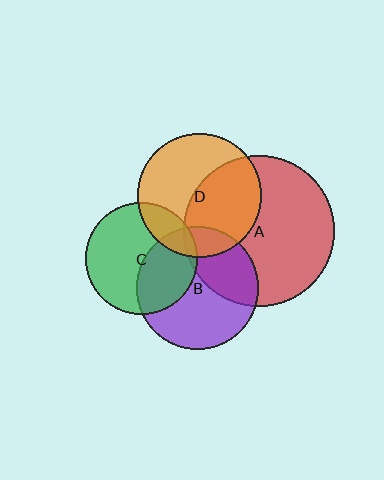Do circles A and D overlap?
Yes.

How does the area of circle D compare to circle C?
Approximately 1.2 times.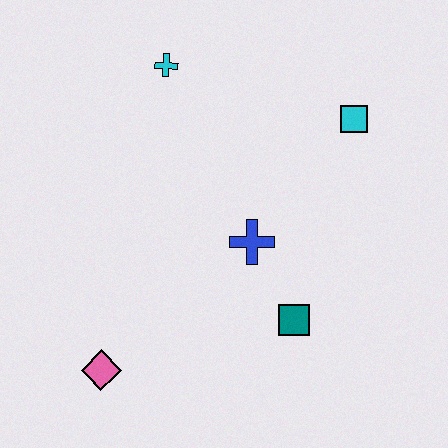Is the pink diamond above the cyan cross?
No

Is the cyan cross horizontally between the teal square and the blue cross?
No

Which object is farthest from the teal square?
The cyan cross is farthest from the teal square.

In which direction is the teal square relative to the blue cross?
The teal square is below the blue cross.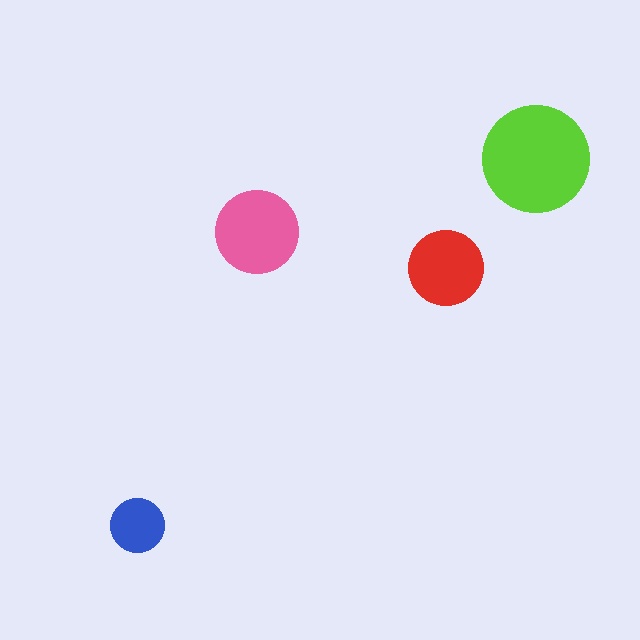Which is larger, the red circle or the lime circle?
The lime one.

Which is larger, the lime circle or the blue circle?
The lime one.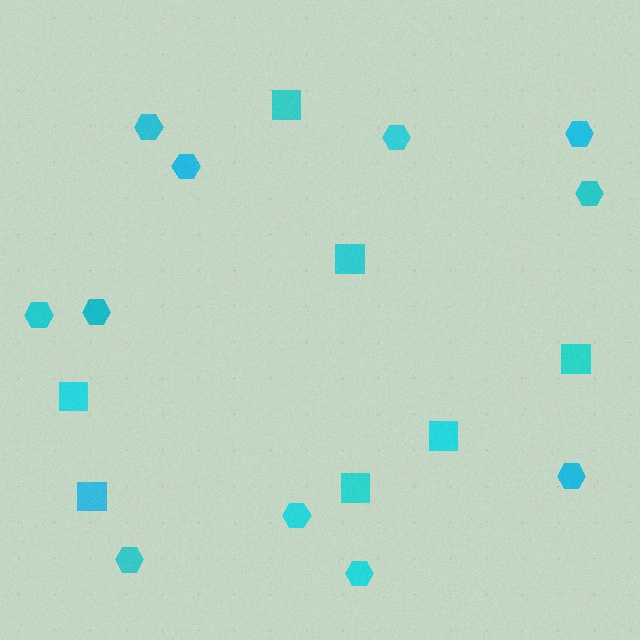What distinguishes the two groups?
There are 2 groups: one group of squares (7) and one group of hexagons (11).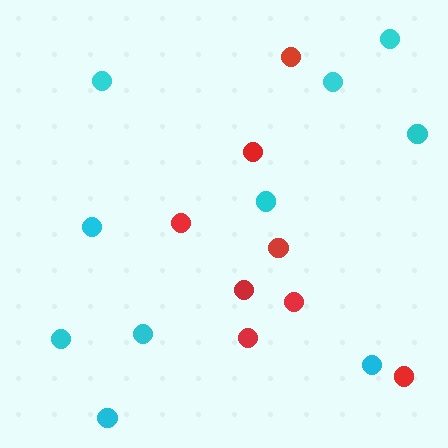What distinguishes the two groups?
There are 2 groups: one group of cyan circles (10) and one group of red circles (8).